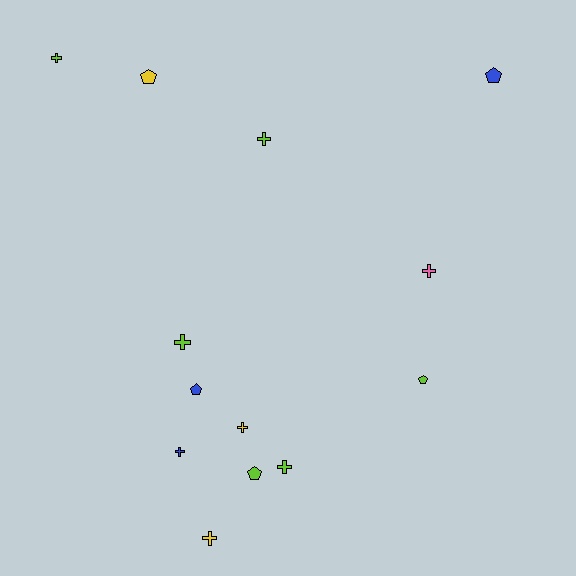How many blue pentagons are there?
There are 2 blue pentagons.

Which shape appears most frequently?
Cross, with 8 objects.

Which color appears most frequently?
Lime, with 6 objects.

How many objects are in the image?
There are 13 objects.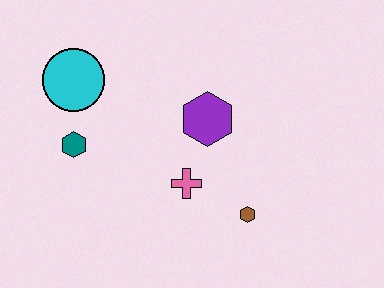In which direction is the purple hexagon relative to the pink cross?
The purple hexagon is above the pink cross.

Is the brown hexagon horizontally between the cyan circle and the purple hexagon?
No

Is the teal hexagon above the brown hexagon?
Yes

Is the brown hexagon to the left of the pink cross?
No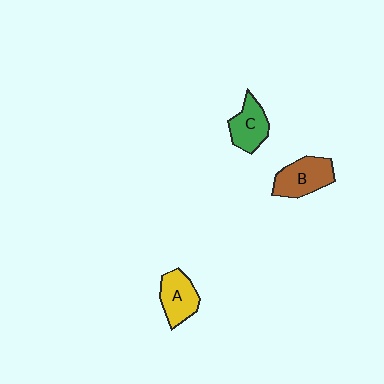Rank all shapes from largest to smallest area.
From largest to smallest: B (brown), A (yellow), C (green).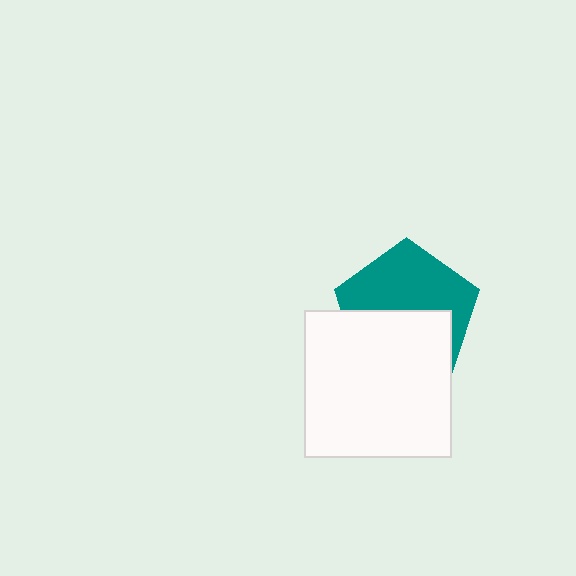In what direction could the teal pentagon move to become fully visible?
The teal pentagon could move up. That would shift it out from behind the white square entirely.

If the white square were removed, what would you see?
You would see the complete teal pentagon.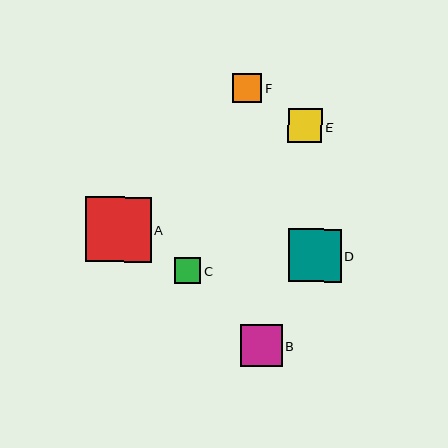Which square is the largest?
Square A is the largest with a size of approximately 65 pixels.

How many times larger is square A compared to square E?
Square A is approximately 1.9 times the size of square E.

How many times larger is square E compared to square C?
Square E is approximately 1.3 times the size of square C.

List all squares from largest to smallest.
From largest to smallest: A, D, B, E, F, C.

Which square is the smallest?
Square C is the smallest with a size of approximately 26 pixels.